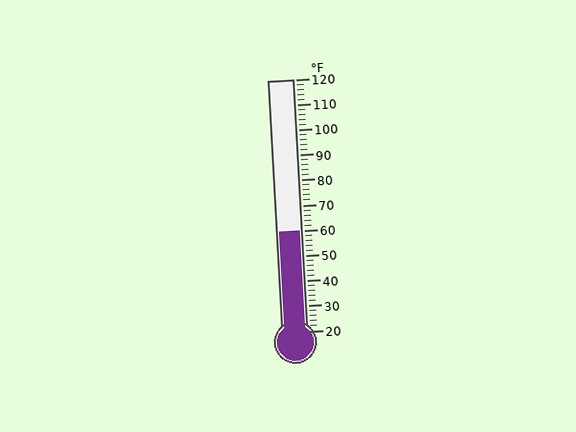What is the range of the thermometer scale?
The thermometer scale ranges from 20°F to 120°F.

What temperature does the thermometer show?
The thermometer shows approximately 60°F.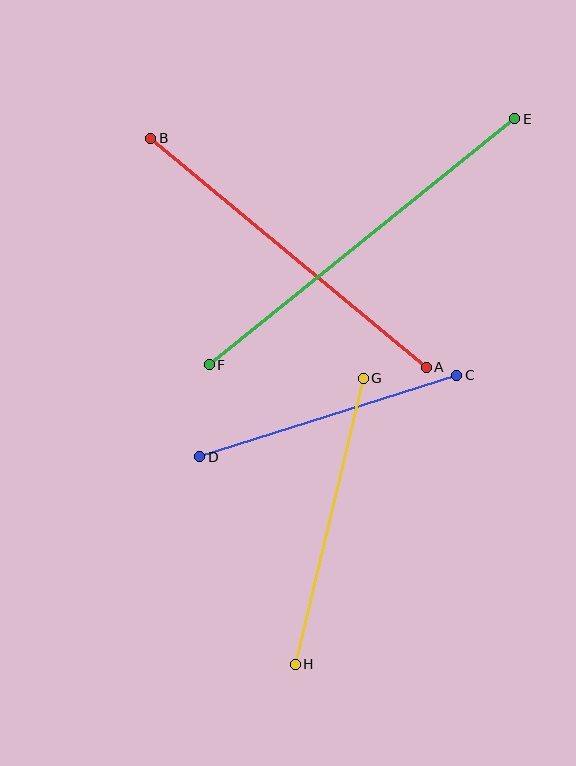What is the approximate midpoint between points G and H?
The midpoint is at approximately (329, 521) pixels.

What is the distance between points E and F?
The distance is approximately 392 pixels.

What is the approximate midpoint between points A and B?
The midpoint is at approximately (288, 253) pixels.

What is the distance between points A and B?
The distance is approximately 358 pixels.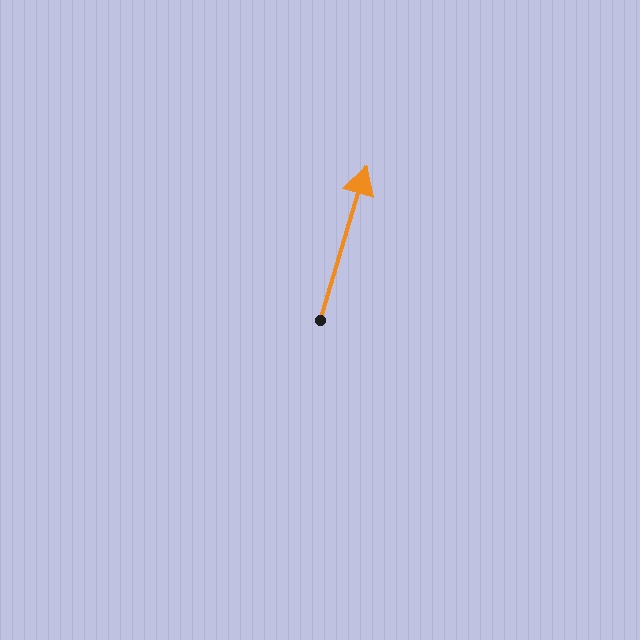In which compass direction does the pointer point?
North.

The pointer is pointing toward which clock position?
Roughly 1 o'clock.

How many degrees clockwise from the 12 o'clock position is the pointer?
Approximately 17 degrees.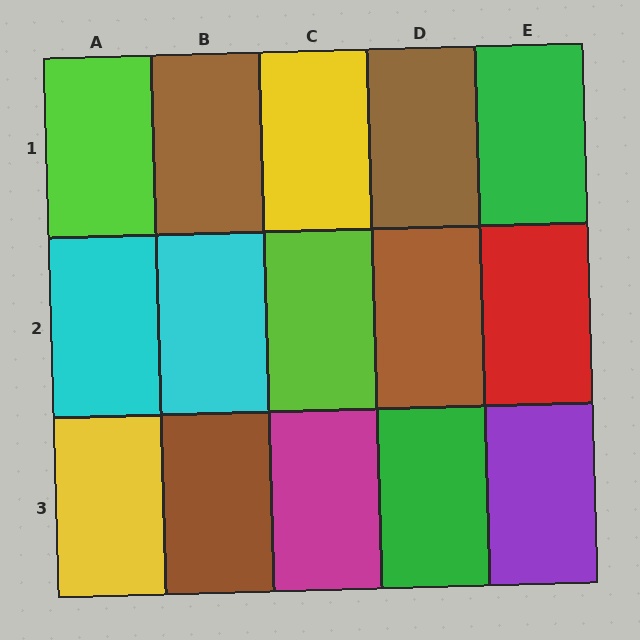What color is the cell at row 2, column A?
Cyan.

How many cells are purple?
1 cell is purple.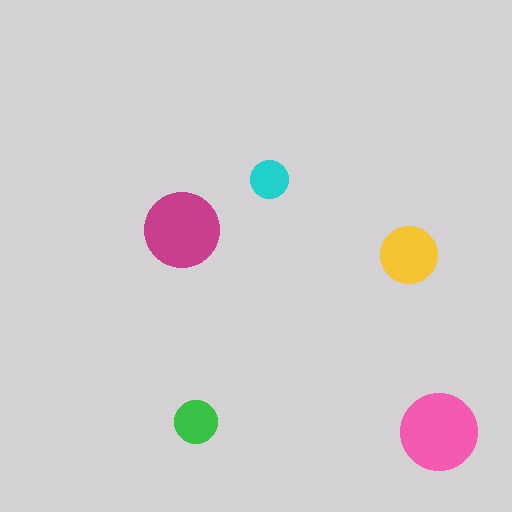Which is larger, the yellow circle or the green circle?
The yellow one.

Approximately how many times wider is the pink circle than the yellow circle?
About 1.5 times wider.